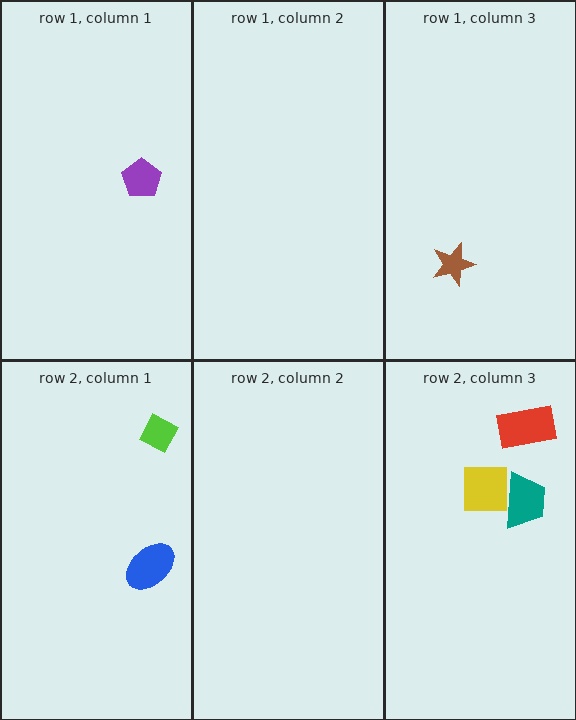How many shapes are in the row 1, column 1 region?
1.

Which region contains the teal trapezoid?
The row 2, column 3 region.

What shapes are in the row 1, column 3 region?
The brown star.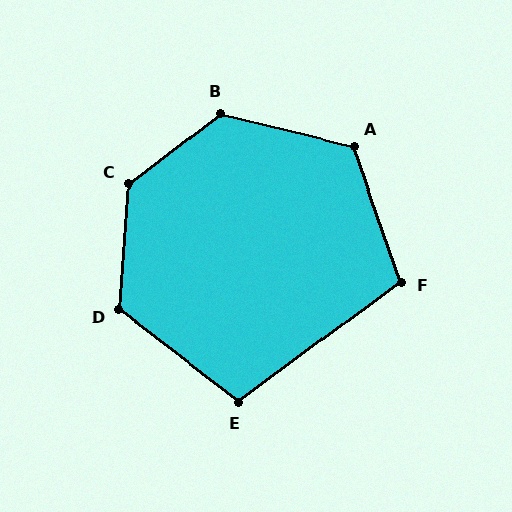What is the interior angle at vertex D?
Approximately 124 degrees (obtuse).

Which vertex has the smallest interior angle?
E, at approximately 106 degrees.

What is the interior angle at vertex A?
Approximately 123 degrees (obtuse).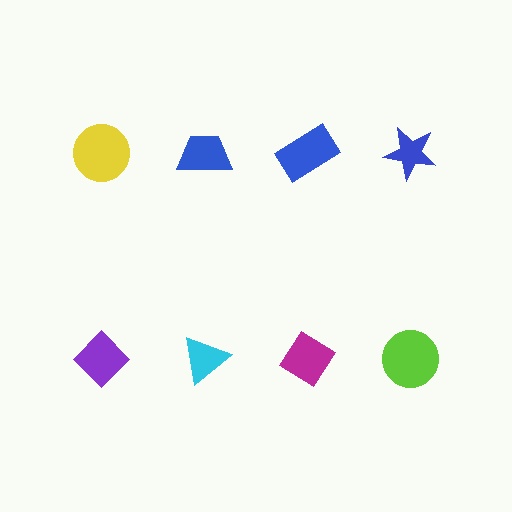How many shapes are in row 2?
4 shapes.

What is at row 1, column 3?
A blue rectangle.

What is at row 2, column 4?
A lime circle.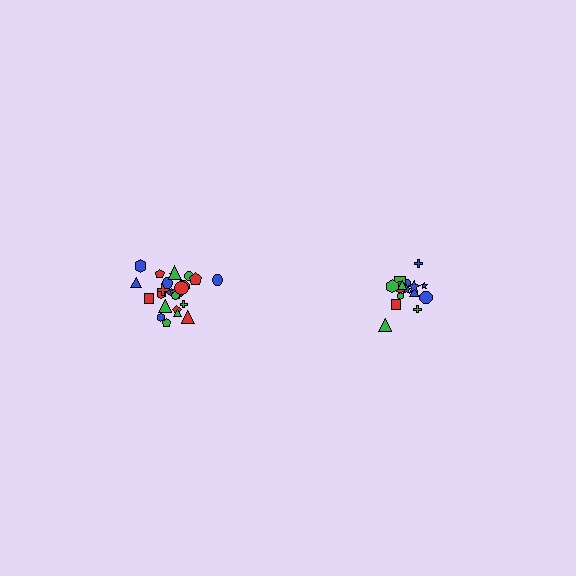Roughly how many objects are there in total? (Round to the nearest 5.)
Roughly 40 objects in total.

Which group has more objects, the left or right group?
The left group.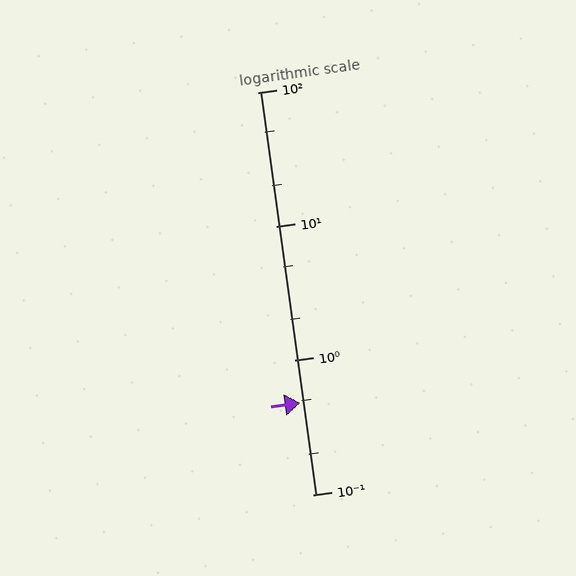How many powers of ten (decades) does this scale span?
The scale spans 3 decades, from 0.1 to 100.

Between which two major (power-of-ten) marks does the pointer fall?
The pointer is between 0.1 and 1.